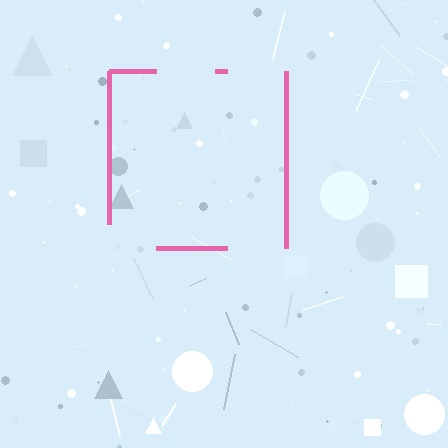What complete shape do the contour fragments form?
The contour fragments form a square.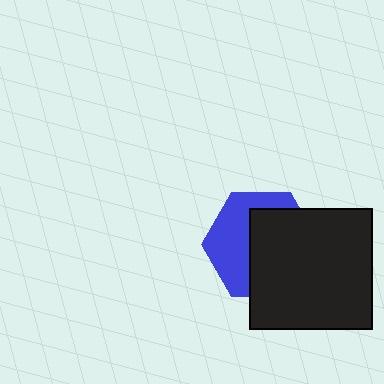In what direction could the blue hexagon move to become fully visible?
The blue hexagon could move left. That would shift it out from behind the black rectangle entirely.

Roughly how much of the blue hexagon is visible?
A small part of it is visible (roughly 45%).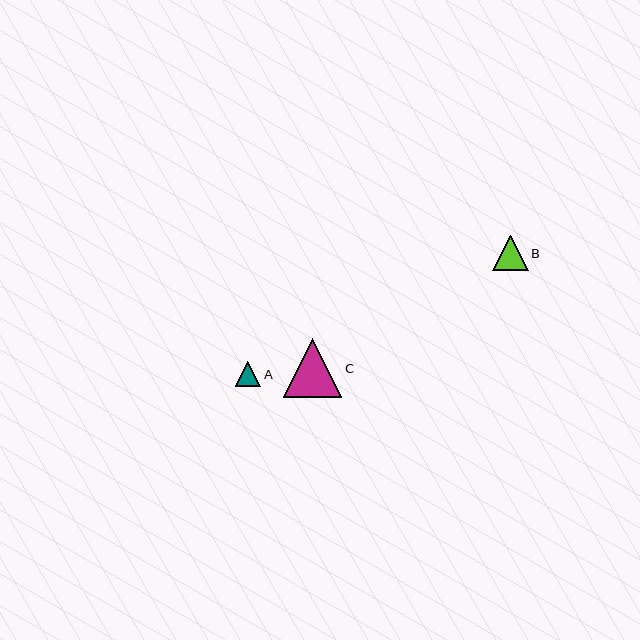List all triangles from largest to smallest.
From largest to smallest: C, B, A.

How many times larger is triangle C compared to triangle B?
Triangle C is approximately 1.6 times the size of triangle B.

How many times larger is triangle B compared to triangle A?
Triangle B is approximately 1.4 times the size of triangle A.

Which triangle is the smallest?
Triangle A is the smallest with a size of approximately 26 pixels.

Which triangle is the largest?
Triangle C is the largest with a size of approximately 58 pixels.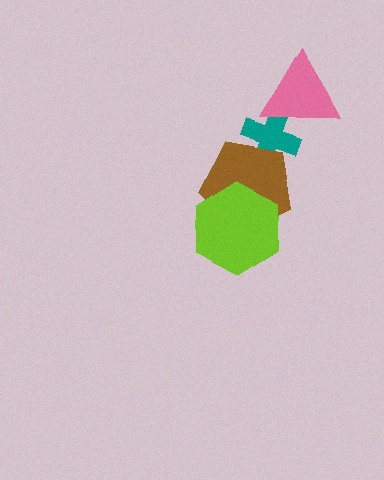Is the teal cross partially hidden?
Yes, it is partially covered by another shape.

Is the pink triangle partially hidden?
No, no other shape covers it.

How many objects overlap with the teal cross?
2 objects overlap with the teal cross.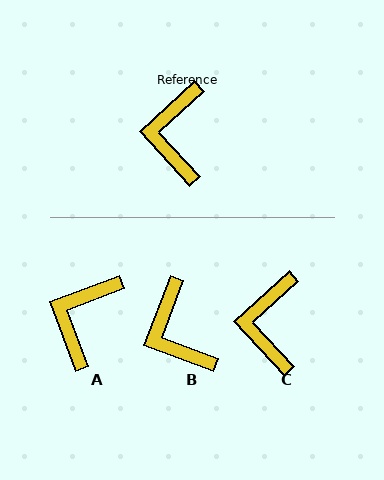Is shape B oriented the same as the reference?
No, it is off by about 27 degrees.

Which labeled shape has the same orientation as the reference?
C.